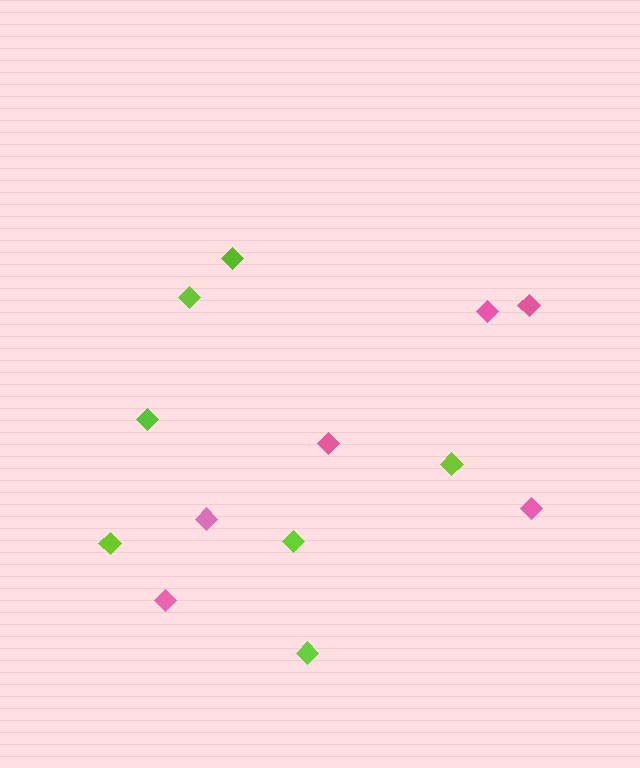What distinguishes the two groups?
There are 2 groups: one group of pink diamonds (6) and one group of lime diamonds (7).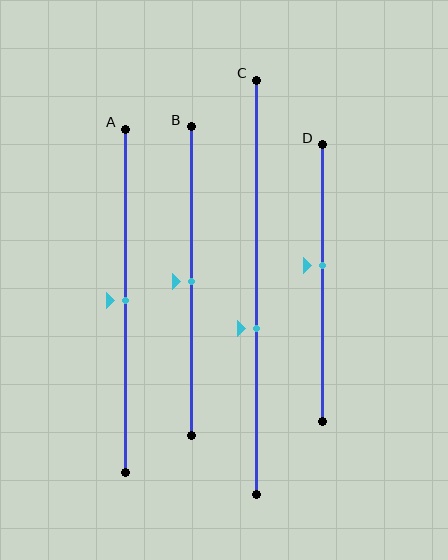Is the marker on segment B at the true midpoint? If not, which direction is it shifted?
Yes, the marker on segment B is at the true midpoint.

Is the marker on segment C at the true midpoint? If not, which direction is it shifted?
No, the marker on segment C is shifted downward by about 10% of the segment length.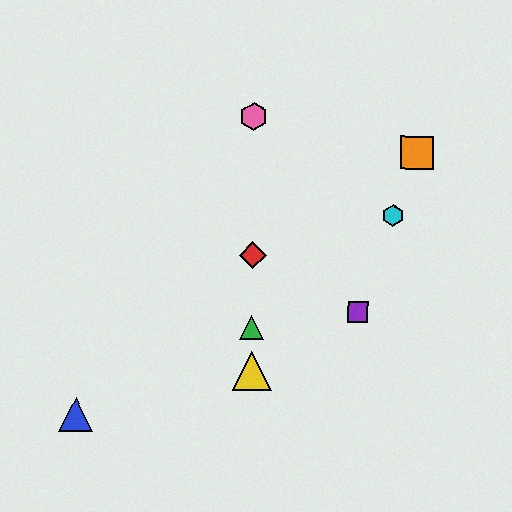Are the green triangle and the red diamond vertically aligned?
Yes, both are at x≈252.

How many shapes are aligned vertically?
4 shapes (the red diamond, the green triangle, the yellow triangle, the pink hexagon) are aligned vertically.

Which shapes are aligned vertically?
The red diamond, the green triangle, the yellow triangle, the pink hexagon are aligned vertically.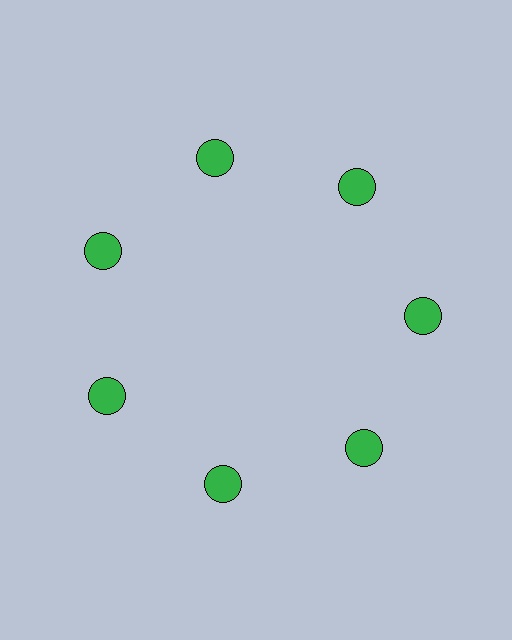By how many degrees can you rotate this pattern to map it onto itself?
The pattern maps onto itself every 51 degrees of rotation.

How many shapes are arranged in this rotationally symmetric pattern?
There are 7 shapes, arranged in 7 groups of 1.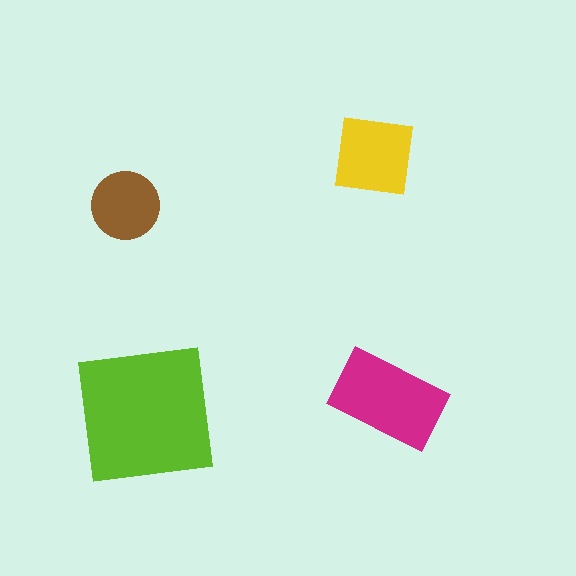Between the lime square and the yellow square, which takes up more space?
The lime square.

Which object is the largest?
The lime square.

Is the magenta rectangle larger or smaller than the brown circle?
Larger.